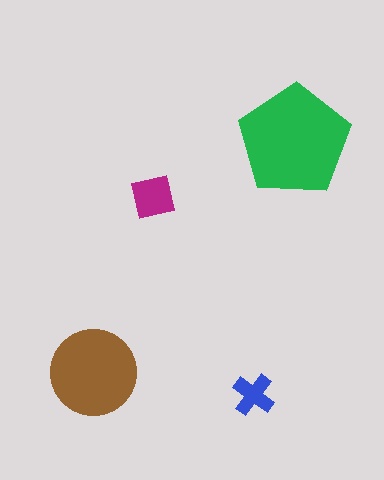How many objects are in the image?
There are 4 objects in the image.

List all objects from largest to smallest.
The green pentagon, the brown circle, the magenta square, the blue cross.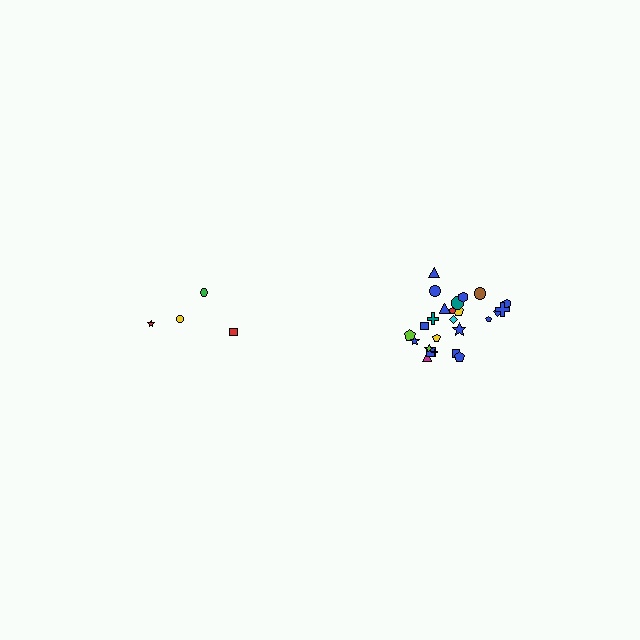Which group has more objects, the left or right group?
The right group.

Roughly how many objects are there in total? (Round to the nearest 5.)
Roughly 30 objects in total.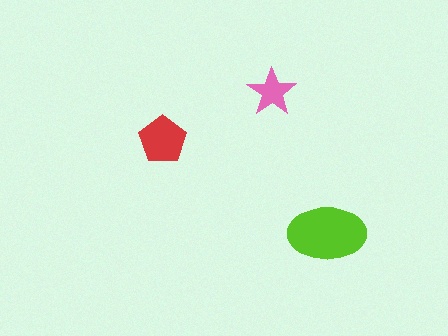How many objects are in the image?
There are 3 objects in the image.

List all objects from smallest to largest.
The pink star, the red pentagon, the lime ellipse.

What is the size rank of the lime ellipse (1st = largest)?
1st.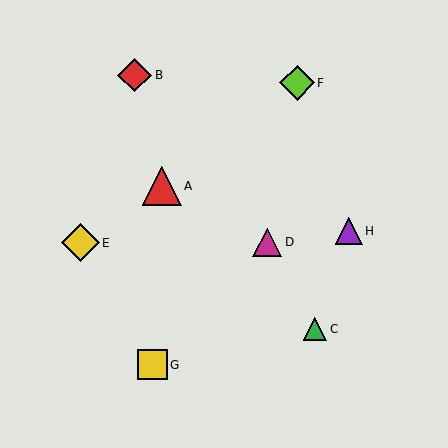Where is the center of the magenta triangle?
The center of the magenta triangle is at (267, 242).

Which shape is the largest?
The red triangle (labeled A) is the largest.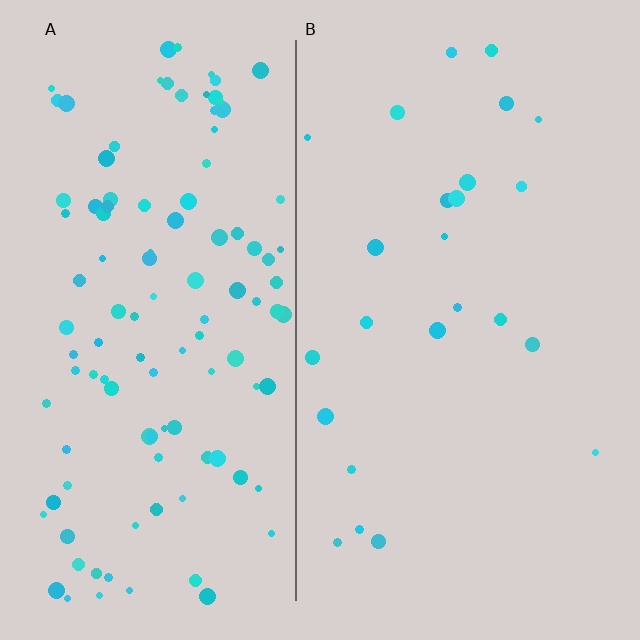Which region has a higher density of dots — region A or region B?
A (the left).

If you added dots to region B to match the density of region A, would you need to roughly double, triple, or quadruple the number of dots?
Approximately quadruple.